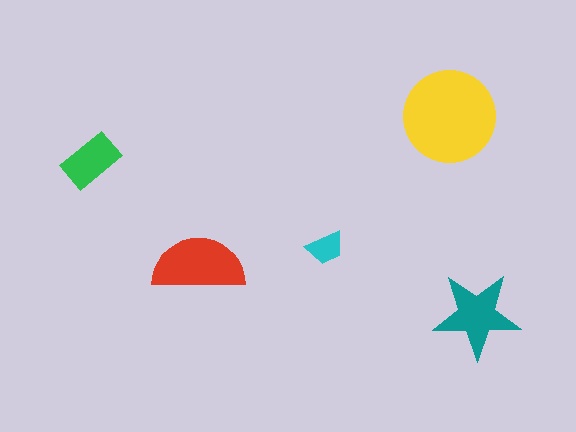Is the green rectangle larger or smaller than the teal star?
Smaller.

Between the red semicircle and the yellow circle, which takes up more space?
The yellow circle.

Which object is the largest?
The yellow circle.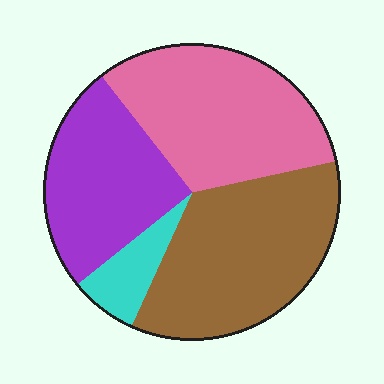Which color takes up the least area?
Cyan, at roughly 5%.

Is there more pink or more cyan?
Pink.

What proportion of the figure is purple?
Purple takes up about one quarter (1/4) of the figure.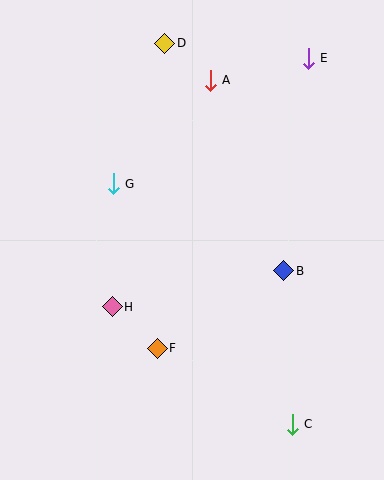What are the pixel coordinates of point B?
Point B is at (284, 271).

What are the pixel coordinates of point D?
Point D is at (165, 43).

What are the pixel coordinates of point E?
Point E is at (308, 58).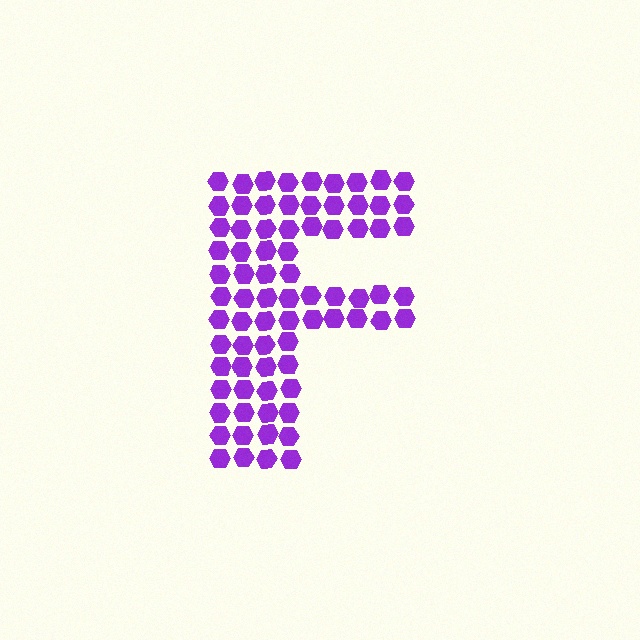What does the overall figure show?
The overall figure shows the letter F.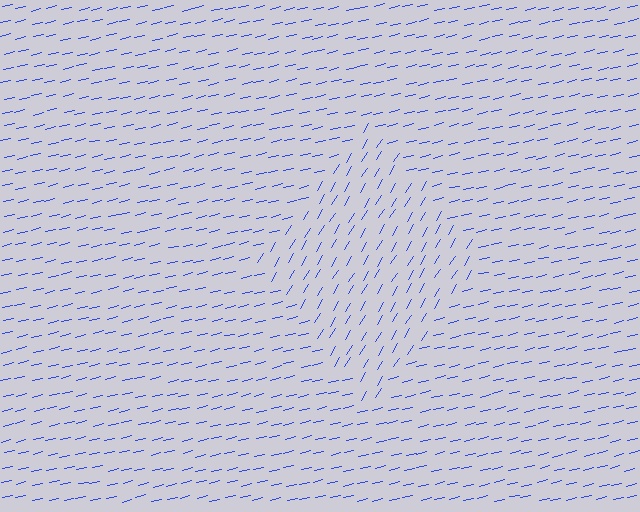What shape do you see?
I see a diamond.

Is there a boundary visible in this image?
Yes, there is a texture boundary formed by a change in line orientation.